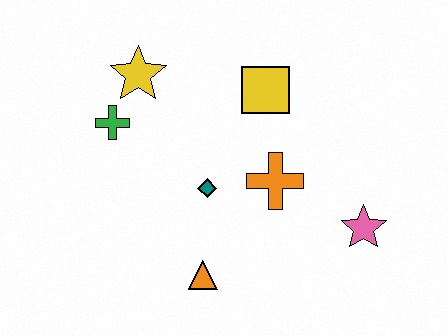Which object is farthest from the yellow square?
The orange triangle is farthest from the yellow square.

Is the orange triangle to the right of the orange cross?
No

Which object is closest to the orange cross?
The teal diamond is closest to the orange cross.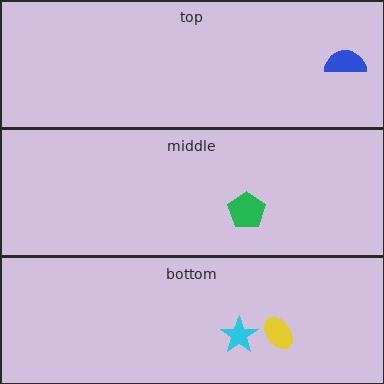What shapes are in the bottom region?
The cyan star, the yellow ellipse.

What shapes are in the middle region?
The green pentagon.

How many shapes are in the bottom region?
2.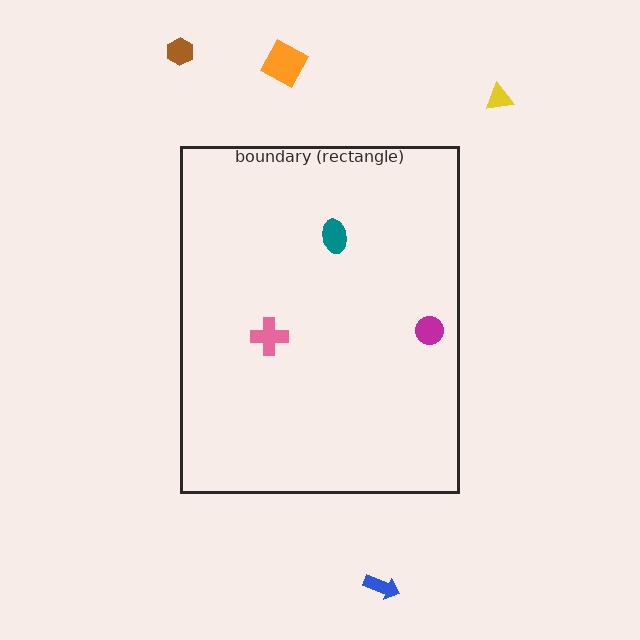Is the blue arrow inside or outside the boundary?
Outside.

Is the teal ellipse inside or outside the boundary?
Inside.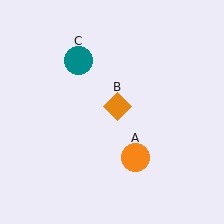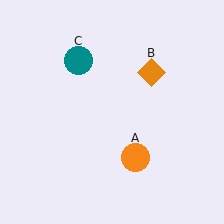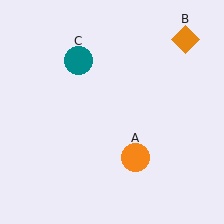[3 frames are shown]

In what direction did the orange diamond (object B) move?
The orange diamond (object B) moved up and to the right.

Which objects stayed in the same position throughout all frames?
Orange circle (object A) and teal circle (object C) remained stationary.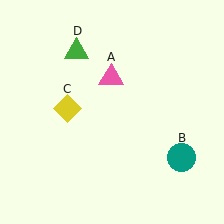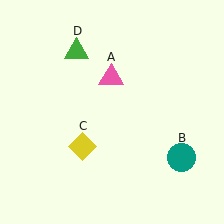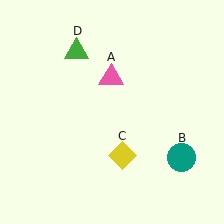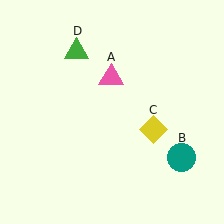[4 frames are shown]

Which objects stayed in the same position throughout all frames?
Pink triangle (object A) and teal circle (object B) and green triangle (object D) remained stationary.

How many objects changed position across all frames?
1 object changed position: yellow diamond (object C).